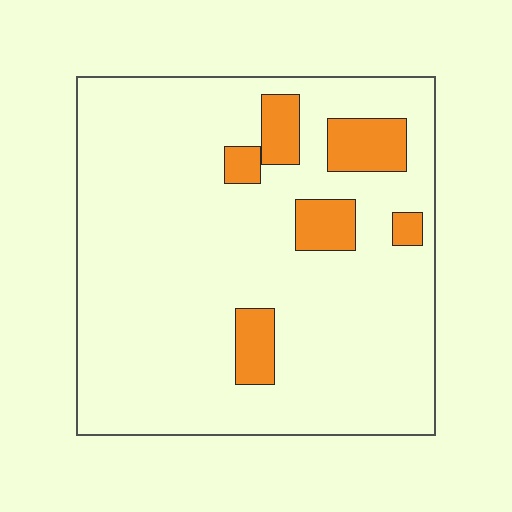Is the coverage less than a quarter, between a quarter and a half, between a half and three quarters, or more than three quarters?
Less than a quarter.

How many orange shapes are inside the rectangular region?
6.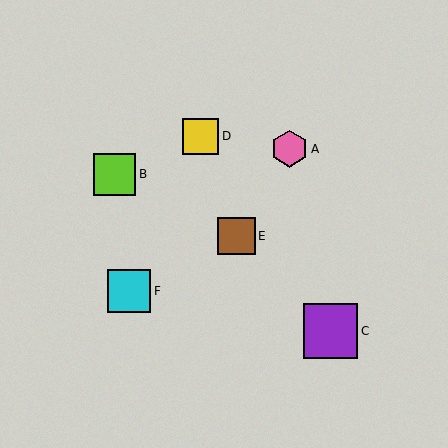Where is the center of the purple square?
The center of the purple square is at (330, 331).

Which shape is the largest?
The purple square (labeled C) is the largest.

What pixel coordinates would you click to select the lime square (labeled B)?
Click at (115, 174) to select the lime square B.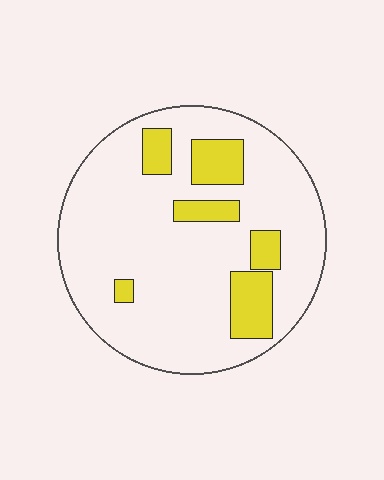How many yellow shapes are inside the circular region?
6.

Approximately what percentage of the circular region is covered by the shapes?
Approximately 15%.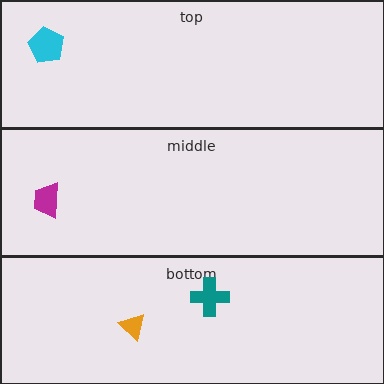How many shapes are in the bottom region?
2.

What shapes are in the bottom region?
The orange triangle, the teal cross.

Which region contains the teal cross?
The bottom region.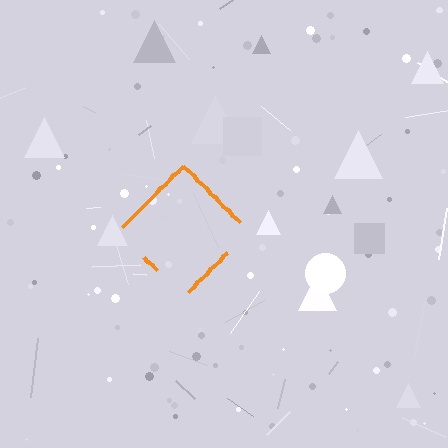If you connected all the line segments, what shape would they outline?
They would outline a diamond.